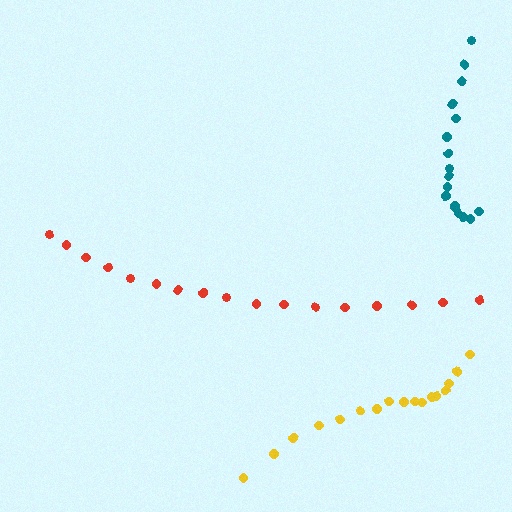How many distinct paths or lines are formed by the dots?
There are 3 distinct paths.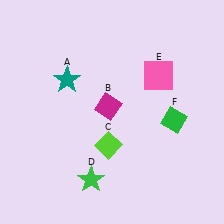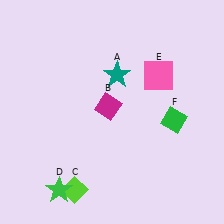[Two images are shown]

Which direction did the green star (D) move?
The green star (D) moved left.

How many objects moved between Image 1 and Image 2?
3 objects moved between the two images.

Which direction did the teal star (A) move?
The teal star (A) moved right.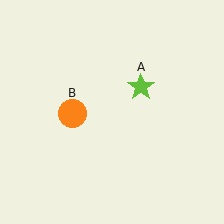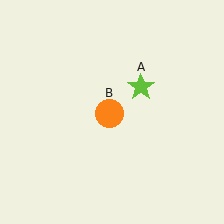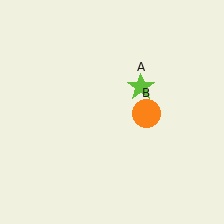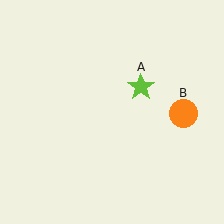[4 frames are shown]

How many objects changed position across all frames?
1 object changed position: orange circle (object B).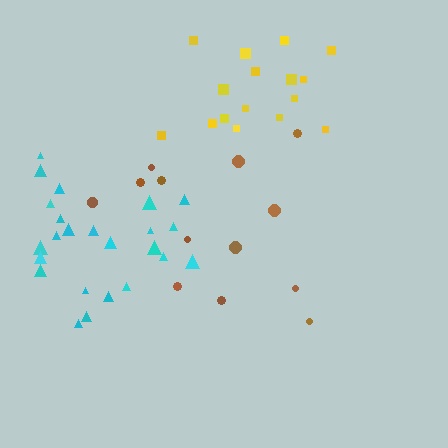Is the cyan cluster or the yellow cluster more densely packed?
Cyan.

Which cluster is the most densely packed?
Cyan.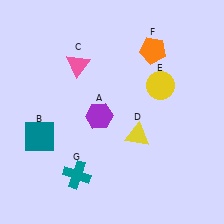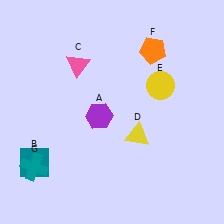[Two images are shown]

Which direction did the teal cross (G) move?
The teal cross (G) moved left.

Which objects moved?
The objects that moved are: the teal square (B), the teal cross (G).